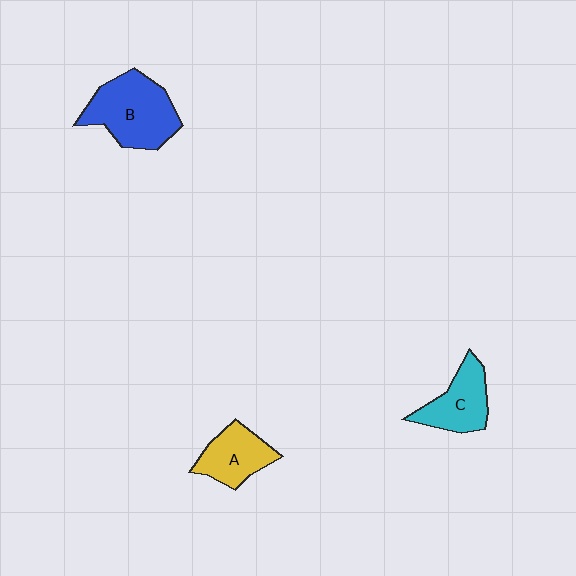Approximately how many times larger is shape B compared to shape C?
Approximately 1.5 times.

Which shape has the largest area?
Shape B (blue).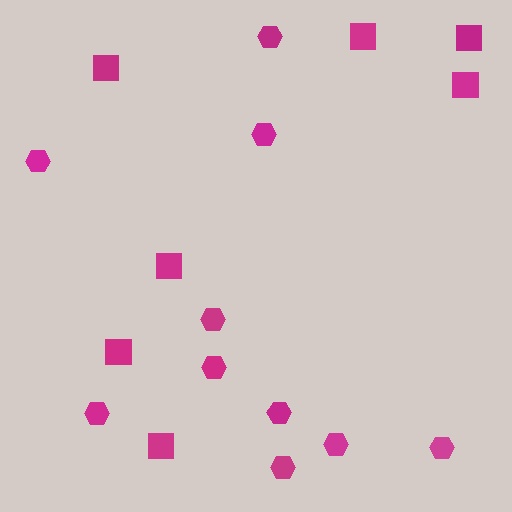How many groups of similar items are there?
There are 2 groups: one group of squares (7) and one group of hexagons (10).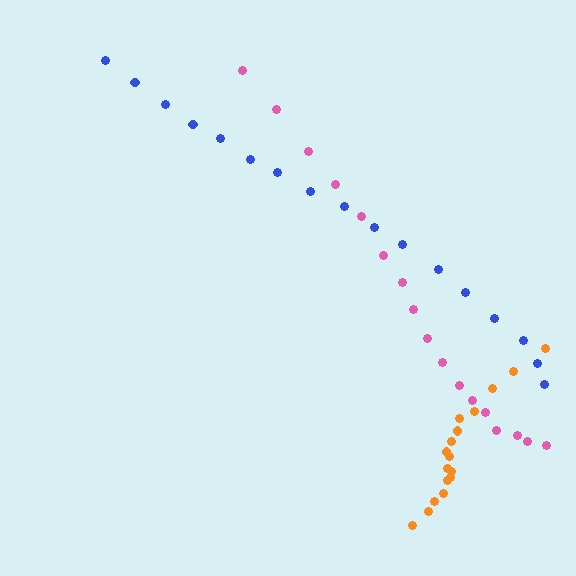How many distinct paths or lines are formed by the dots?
There are 3 distinct paths.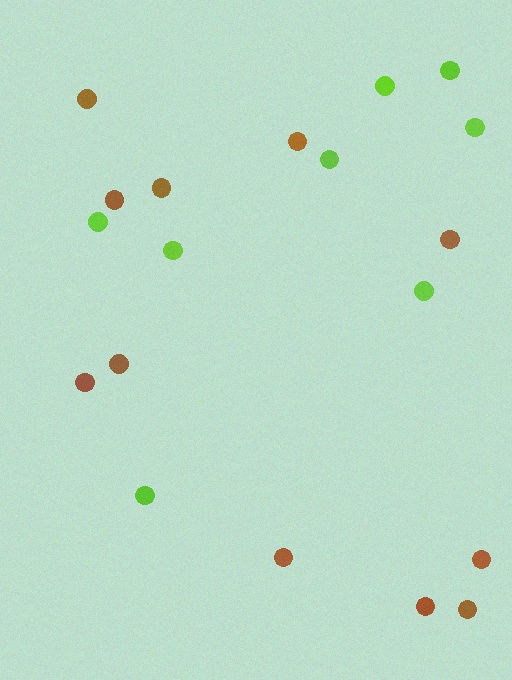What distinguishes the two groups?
There are 2 groups: one group of lime circles (8) and one group of brown circles (11).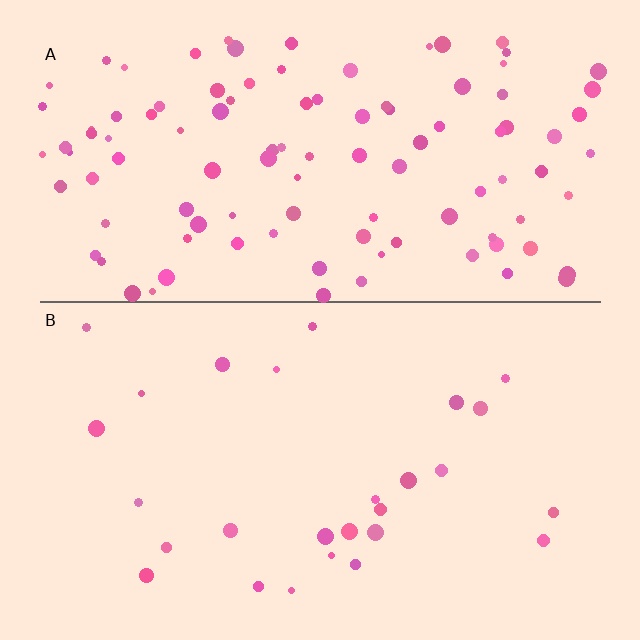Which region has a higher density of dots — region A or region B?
A (the top).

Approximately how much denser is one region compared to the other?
Approximately 3.9× — region A over region B.